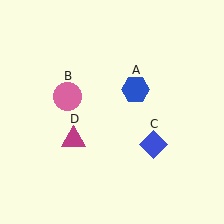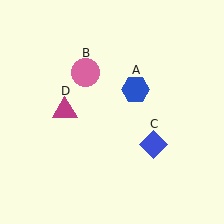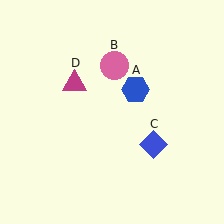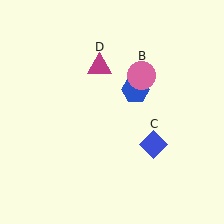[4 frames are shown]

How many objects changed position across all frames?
2 objects changed position: pink circle (object B), magenta triangle (object D).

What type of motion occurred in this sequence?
The pink circle (object B), magenta triangle (object D) rotated clockwise around the center of the scene.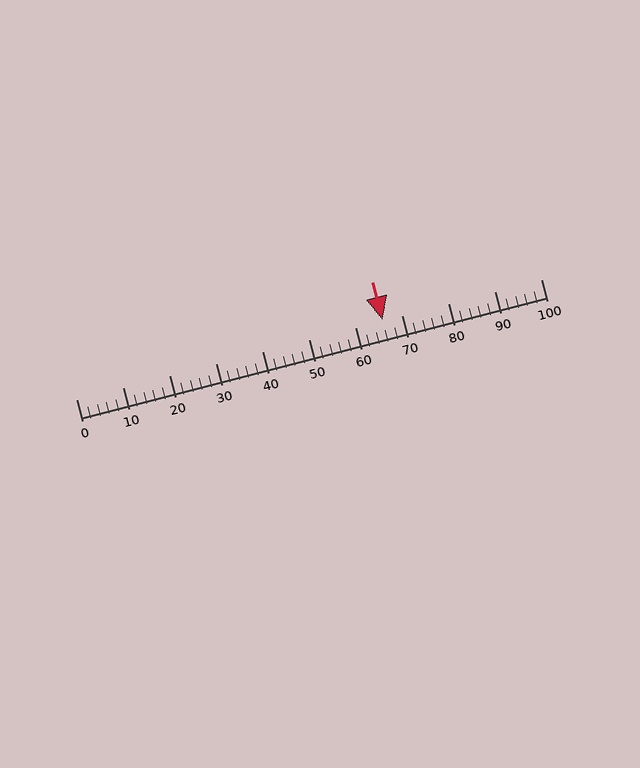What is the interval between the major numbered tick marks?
The major tick marks are spaced 10 units apart.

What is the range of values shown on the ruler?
The ruler shows values from 0 to 100.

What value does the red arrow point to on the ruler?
The red arrow points to approximately 66.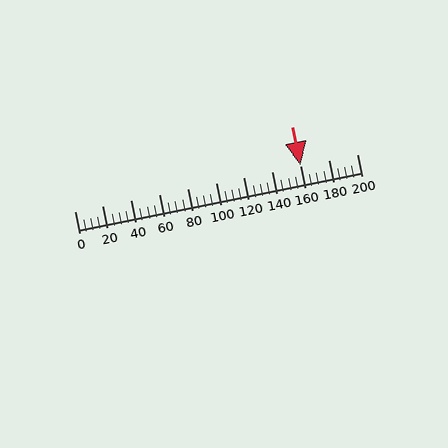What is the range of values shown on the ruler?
The ruler shows values from 0 to 200.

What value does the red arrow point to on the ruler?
The red arrow points to approximately 160.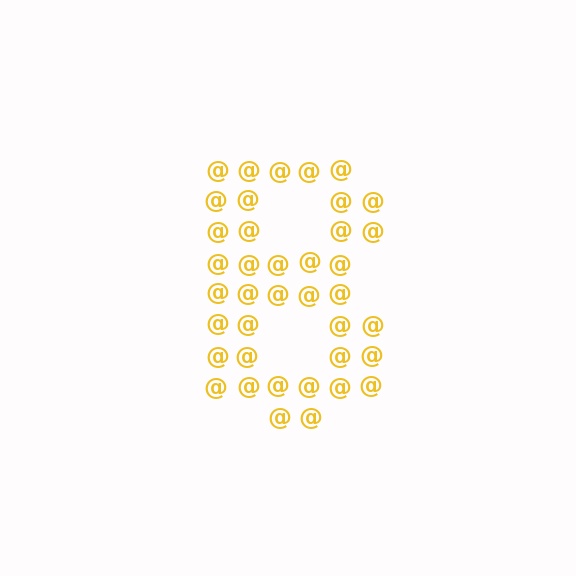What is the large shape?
The large shape is the digit 8.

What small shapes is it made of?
It is made of small at signs.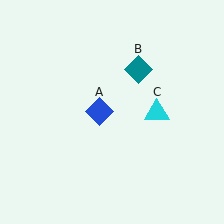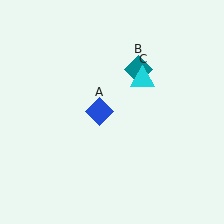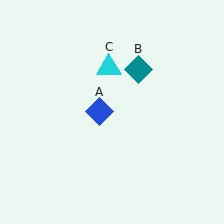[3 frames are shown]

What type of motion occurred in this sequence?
The cyan triangle (object C) rotated counterclockwise around the center of the scene.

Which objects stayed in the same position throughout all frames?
Blue diamond (object A) and teal diamond (object B) remained stationary.